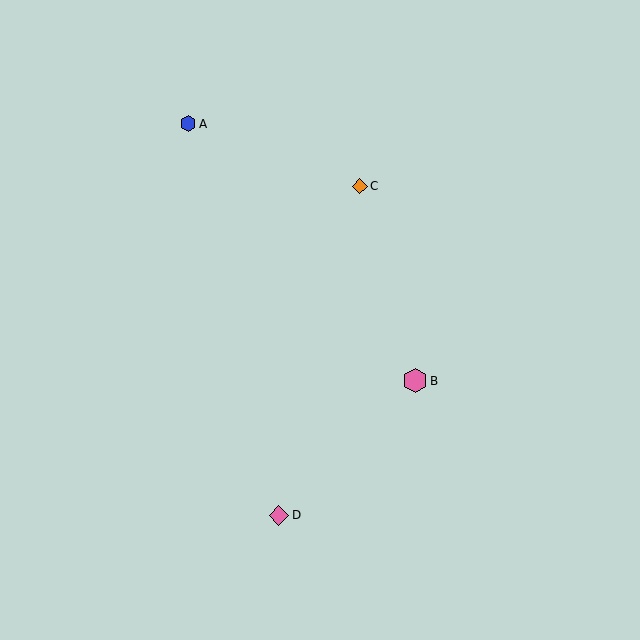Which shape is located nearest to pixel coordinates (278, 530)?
The pink diamond (labeled D) at (279, 515) is nearest to that location.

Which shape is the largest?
The pink hexagon (labeled B) is the largest.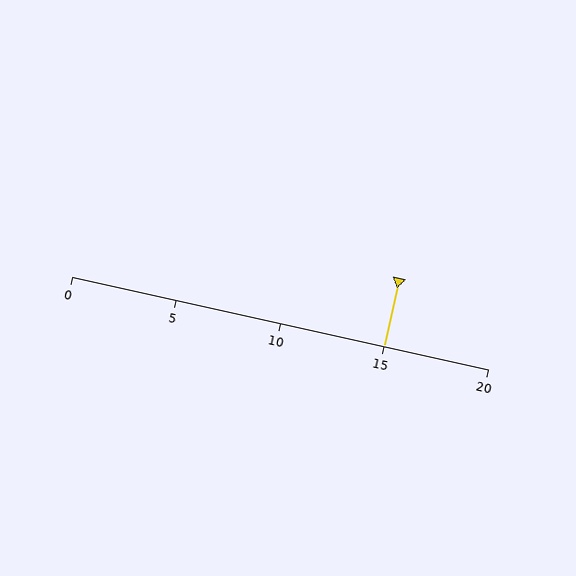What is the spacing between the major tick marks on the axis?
The major ticks are spaced 5 apart.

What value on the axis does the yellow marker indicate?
The marker indicates approximately 15.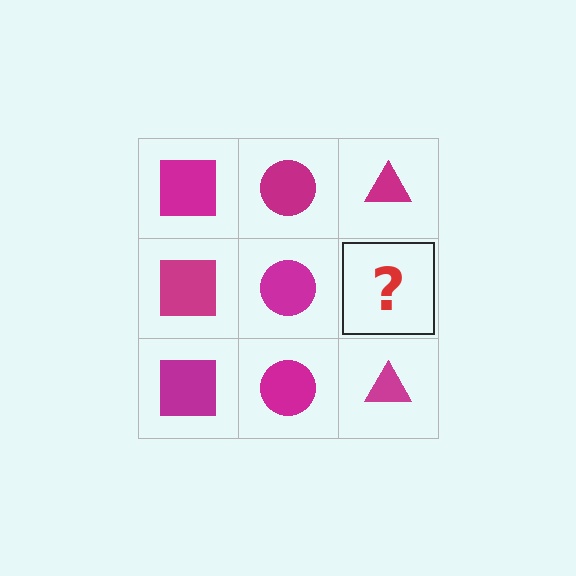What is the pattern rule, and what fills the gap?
The rule is that each column has a consistent shape. The gap should be filled with a magenta triangle.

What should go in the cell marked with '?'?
The missing cell should contain a magenta triangle.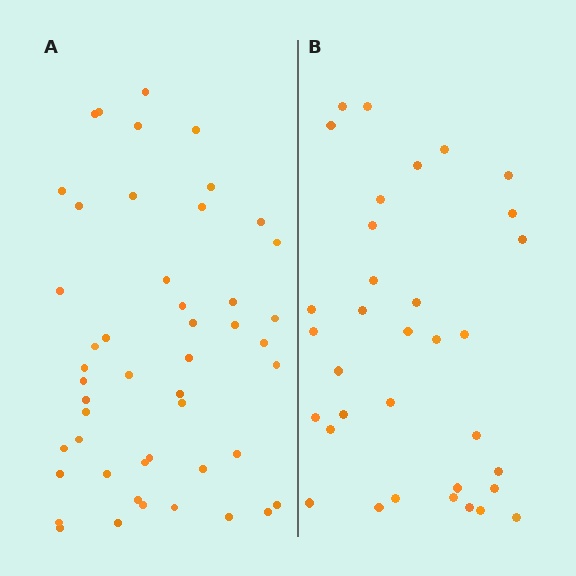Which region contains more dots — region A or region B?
Region A (the left region) has more dots.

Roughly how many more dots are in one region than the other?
Region A has approximately 15 more dots than region B.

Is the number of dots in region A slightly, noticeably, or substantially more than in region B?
Region A has noticeably more, but not dramatically so. The ratio is roughly 1.4 to 1.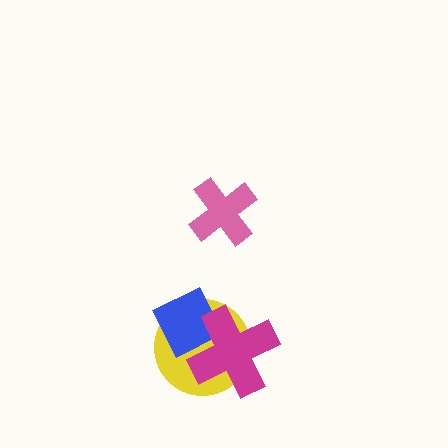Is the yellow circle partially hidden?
Yes, it is partially covered by another shape.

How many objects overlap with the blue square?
2 objects overlap with the blue square.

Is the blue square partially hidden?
Yes, it is partially covered by another shape.